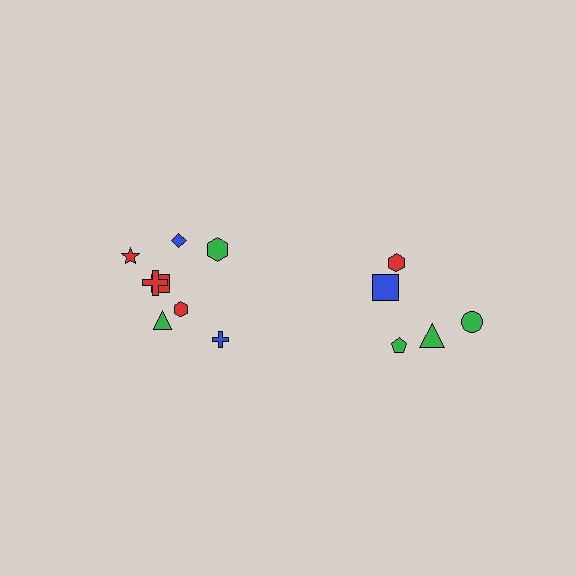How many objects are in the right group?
There are 5 objects.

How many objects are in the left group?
There are 8 objects.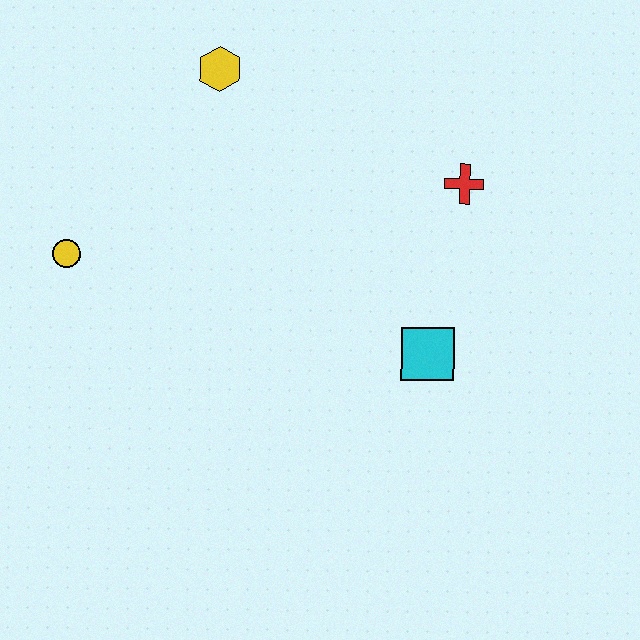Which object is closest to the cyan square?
The red cross is closest to the cyan square.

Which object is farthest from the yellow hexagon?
The cyan square is farthest from the yellow hexagon.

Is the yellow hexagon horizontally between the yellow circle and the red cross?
Yes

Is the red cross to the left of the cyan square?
No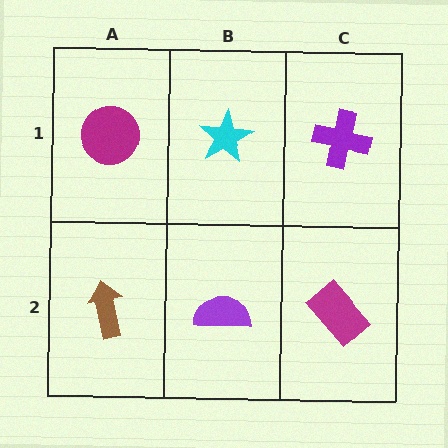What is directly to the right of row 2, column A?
A purple semicircle.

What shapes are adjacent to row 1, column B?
A purple semicircle (row 2, column B), a magenta circle (row 1, column A), a purple cross (row 1, column C).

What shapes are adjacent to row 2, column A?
A magenta circle (row 1, column A), a purple semicircle (row 2, column B).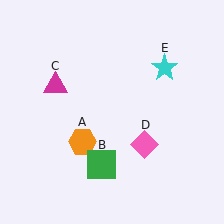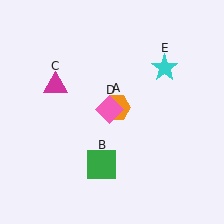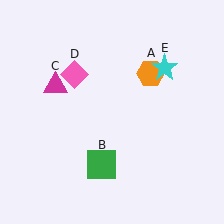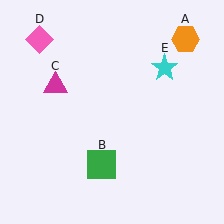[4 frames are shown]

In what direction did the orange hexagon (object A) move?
The orange hexagon (object A) moved up and to the right.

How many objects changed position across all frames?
2 objects changed position: orange hexagon (object A), pink diamond (object D).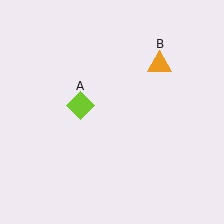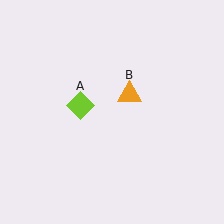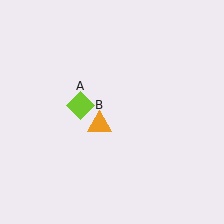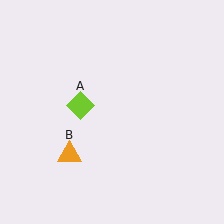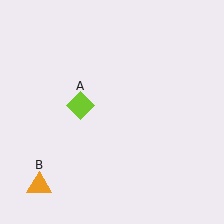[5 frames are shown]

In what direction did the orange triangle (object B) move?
The orange triangle (object B) moved down and to the left.